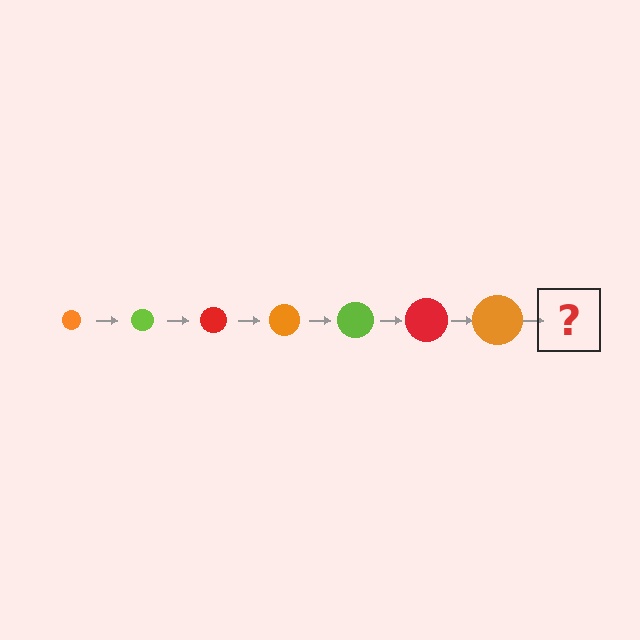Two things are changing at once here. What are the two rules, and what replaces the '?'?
The two rules are that the circle grows larger each step and the color cycles through orange, lime, and red. The '?' should be a lime circle, larger than the previous one.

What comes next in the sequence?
The next element should be a lime circle, larger than the previous one.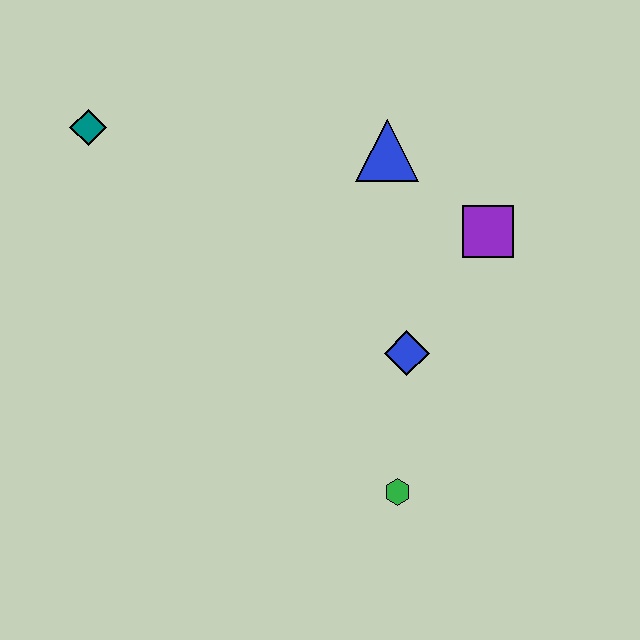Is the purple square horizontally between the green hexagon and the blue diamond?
No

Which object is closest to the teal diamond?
The blue triangle is closest to the teal diamond.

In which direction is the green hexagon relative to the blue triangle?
The green hexagon is below the blue triangle.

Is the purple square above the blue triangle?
No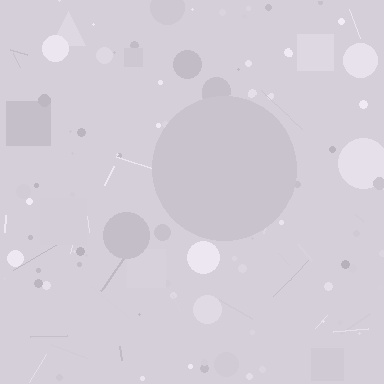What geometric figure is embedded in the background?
A circle is embedded in the background.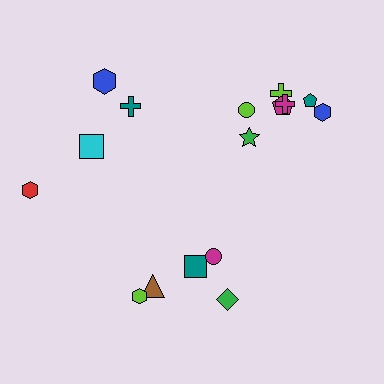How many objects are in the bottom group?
There are 5 objects.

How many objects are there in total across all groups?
There are 16 objects.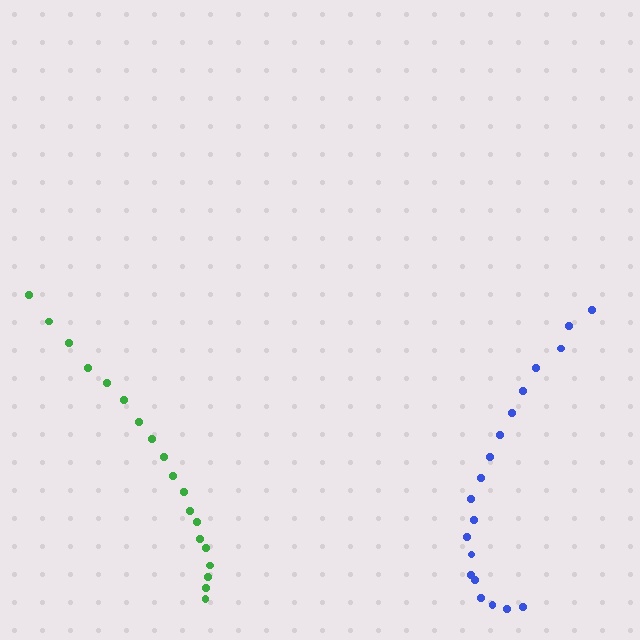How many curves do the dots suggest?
There are 2 distinct paths.